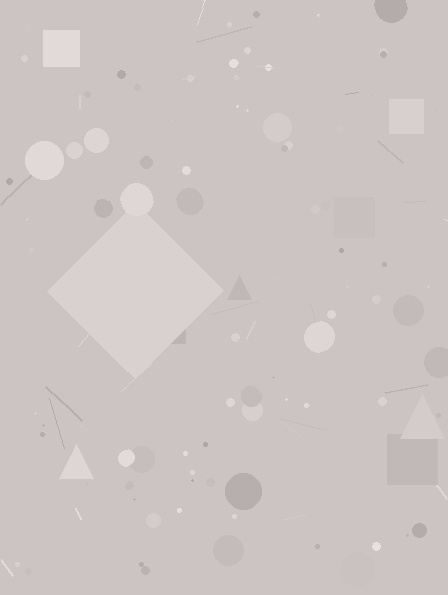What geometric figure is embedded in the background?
A diamond is embedded in the background.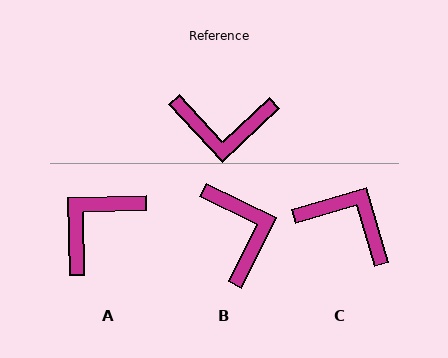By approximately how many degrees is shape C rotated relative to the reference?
Approximately 153 degrees counter-clockwise.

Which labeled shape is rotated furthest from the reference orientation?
C, about 153 degrees away.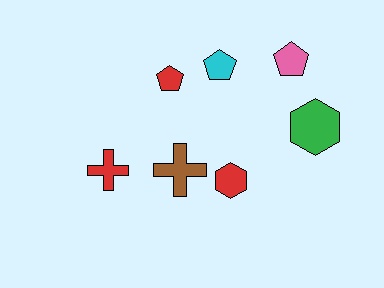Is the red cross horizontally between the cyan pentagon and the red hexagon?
No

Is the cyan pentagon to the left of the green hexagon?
Yes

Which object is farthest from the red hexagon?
The pink pentagon is farthest from the red hexagon.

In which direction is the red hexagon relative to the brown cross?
The red hexagon is to the right of the brown cross.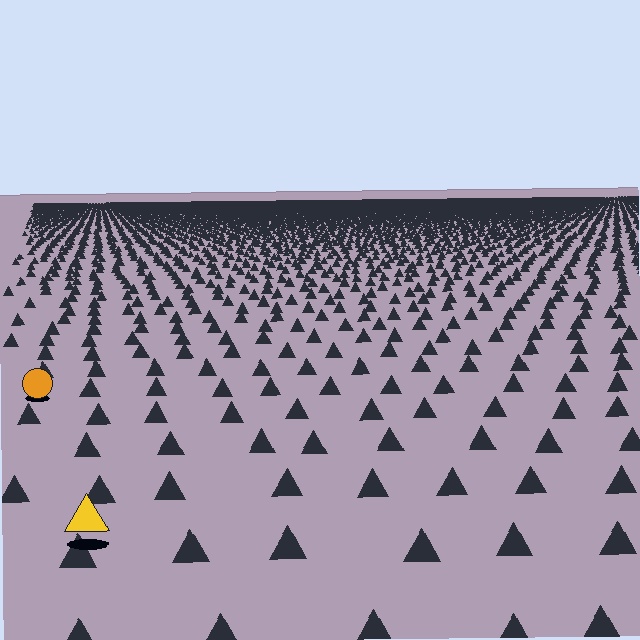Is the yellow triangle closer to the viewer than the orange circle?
Yes. The yellow triangle is closer — you can tell from the texture gradient: the ground texture is coarser near it.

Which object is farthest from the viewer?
The orange circle is farthest from the viewer. It appears smaller and the ground texture around it is denser.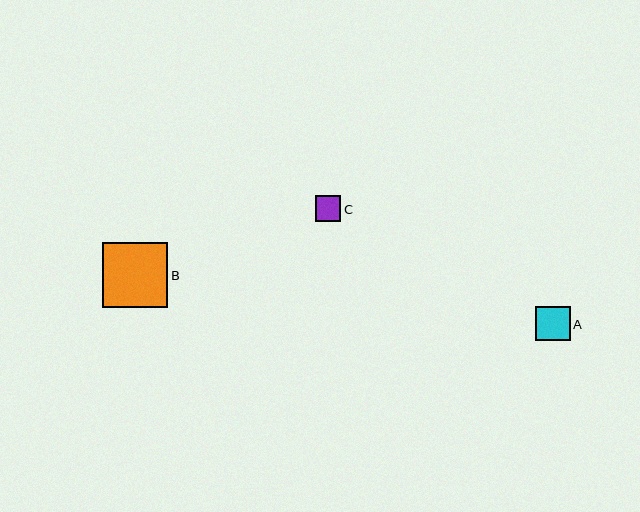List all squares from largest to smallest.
From largest to smallest: B, A, C.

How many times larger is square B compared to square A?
Square B is approximately 1.9 times the size of square A.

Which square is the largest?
Square B is the largest with a size of approximately 65 pixels.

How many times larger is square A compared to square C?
Square A is approximately 1.3 times the size of square C.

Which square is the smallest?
Square C is the smallest with a size of approximately 26 pixels.